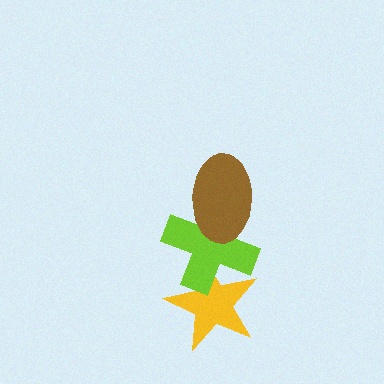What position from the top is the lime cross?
The lime cross is 2nd from the top.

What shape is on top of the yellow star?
The lime cross is on top of the yellow star.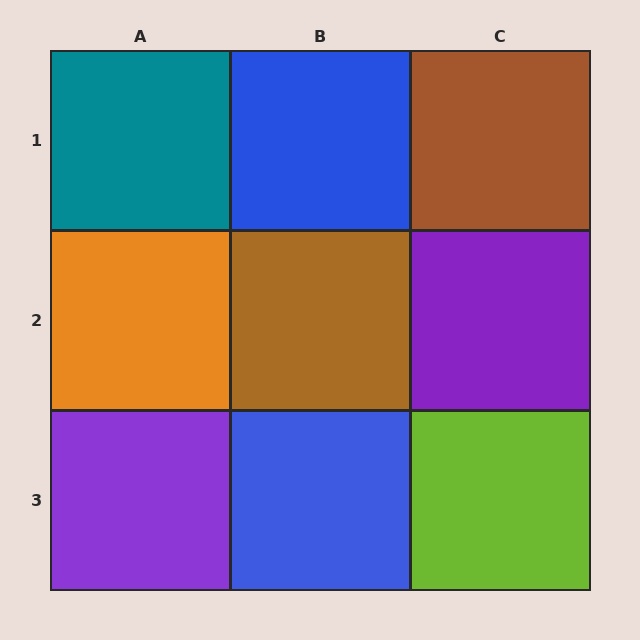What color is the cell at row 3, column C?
Lime.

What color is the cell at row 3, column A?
Purple.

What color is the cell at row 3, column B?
Blue.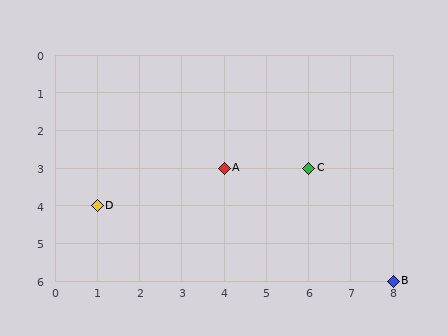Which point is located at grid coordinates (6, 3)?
Point C is at (6, 3).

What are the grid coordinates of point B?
Point B is at grid coordinates (8, 6).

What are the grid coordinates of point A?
Point A is at grid coordinates (4, 3).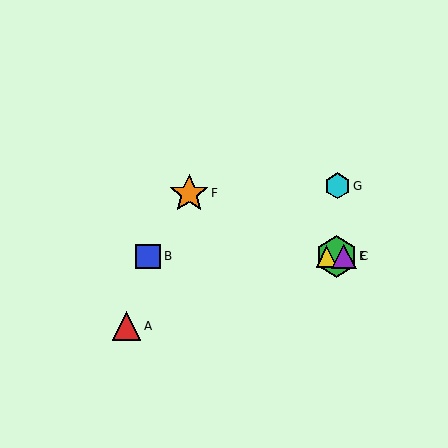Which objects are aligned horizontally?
Objects B, C, D, E are aligned horizontally.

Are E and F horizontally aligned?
No, E is at y≈256 and F is at y≈193.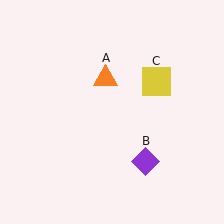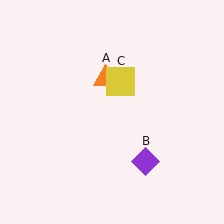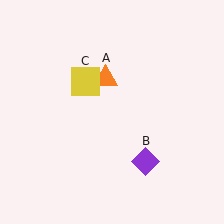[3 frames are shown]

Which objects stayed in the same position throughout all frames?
Orange triangle (object A) and purple diamond (object B) remained stationary.